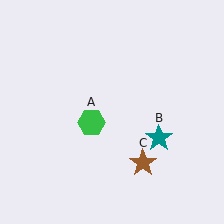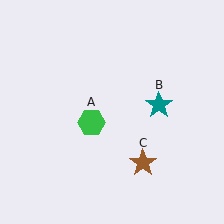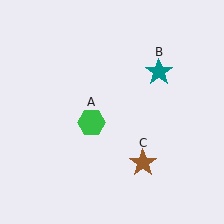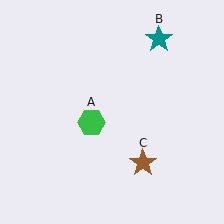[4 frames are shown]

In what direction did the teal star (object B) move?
The teal star (object B) moved up.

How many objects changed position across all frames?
1 object changed position: teal star (object B).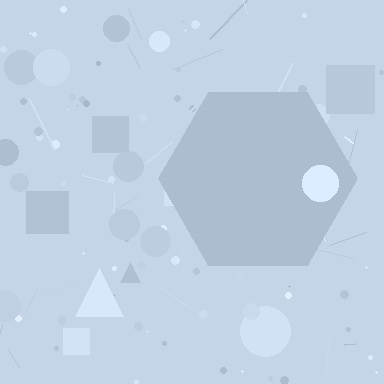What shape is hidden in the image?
A hexagon is hidden in the image.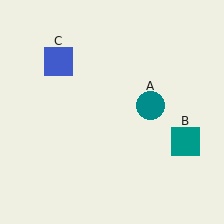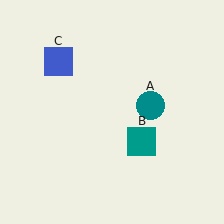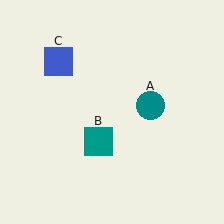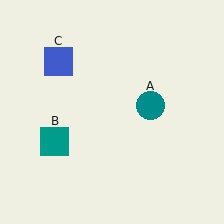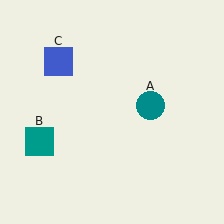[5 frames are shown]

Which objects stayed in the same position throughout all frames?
Teal circle (object A) and blue square (object C) remained stationary.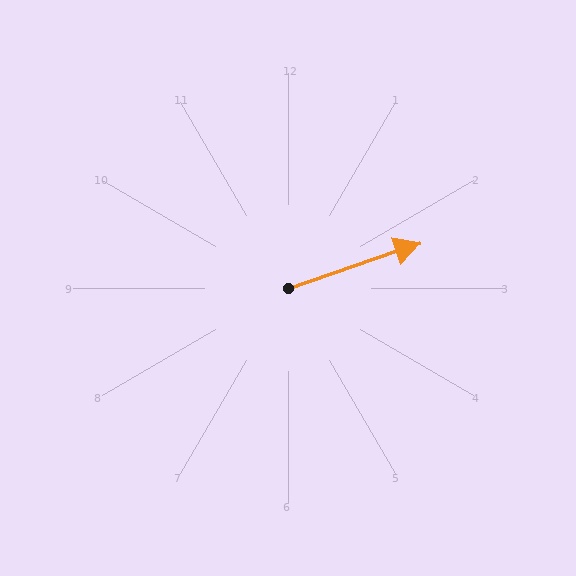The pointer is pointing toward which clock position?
Roughly 2 o'clock.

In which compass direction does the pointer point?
East.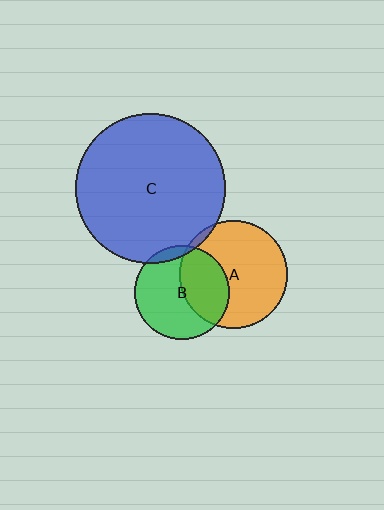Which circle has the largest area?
Circle C (blue).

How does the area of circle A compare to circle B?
Approximately 1.3 times.